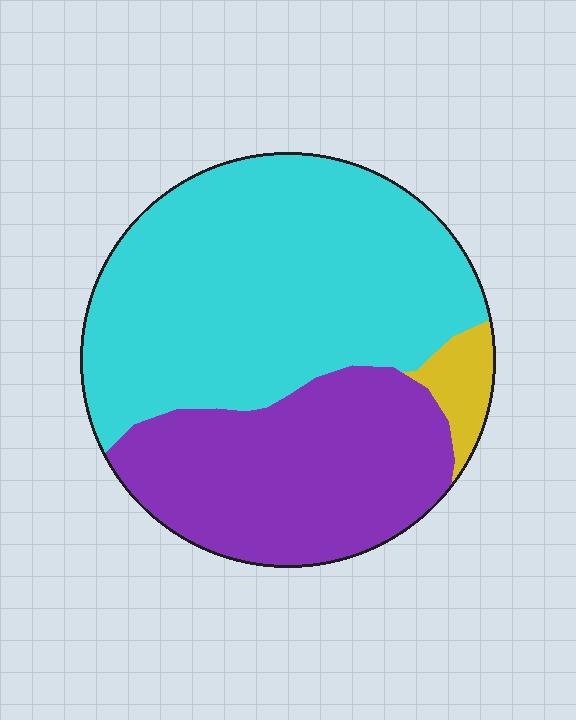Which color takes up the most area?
Cyan, at roughly 60%.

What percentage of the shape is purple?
Purple covers around 35% of the shape.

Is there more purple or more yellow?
Purple.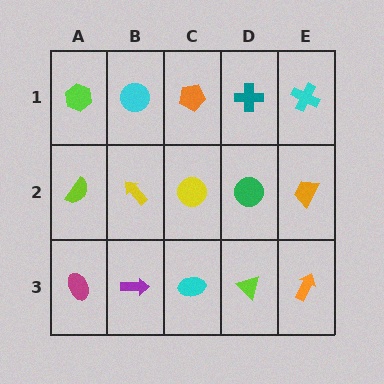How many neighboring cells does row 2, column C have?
4.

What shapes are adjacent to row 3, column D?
A green circle (row 2, column D), a cyan ellipse (row 3, column C), an orange arrow (row 3, column E).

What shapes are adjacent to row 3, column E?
An orange trapezoid (row 2, column E), a lime triangle (row 3, column D).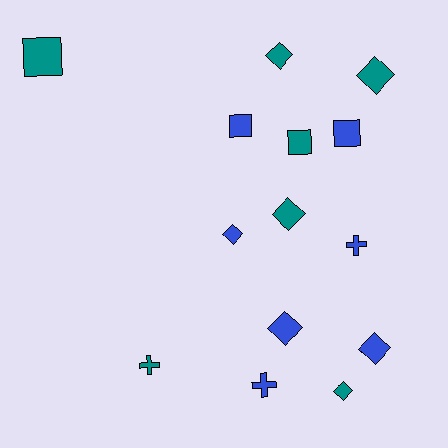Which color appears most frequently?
Blue, with 7 objects.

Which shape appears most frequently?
Diamond, with 7 objects.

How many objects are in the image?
There are 14 objects.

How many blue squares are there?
There are 2 blue squares.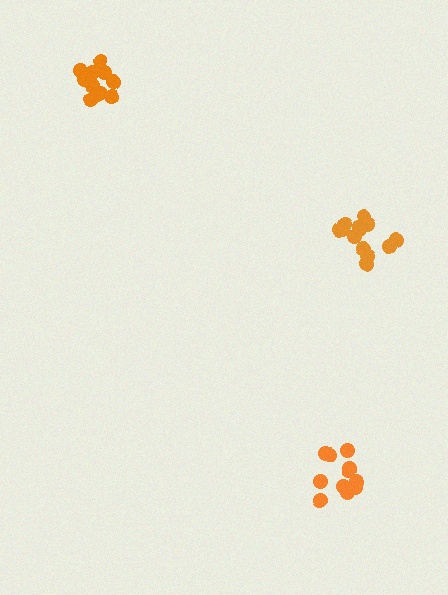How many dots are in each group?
Group 1: 13 dots, Group 2: 11 dots, Group 3: 11 dots (35 total).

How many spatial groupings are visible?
There are 3 spatial groupings.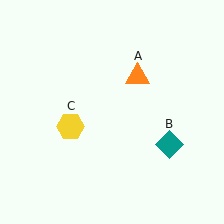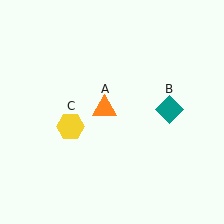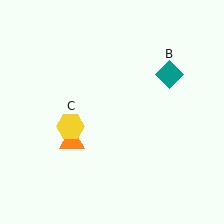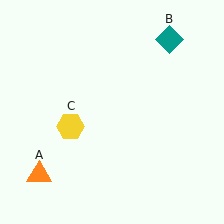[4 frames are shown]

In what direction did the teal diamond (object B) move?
The teal diamond (object B) moved up.